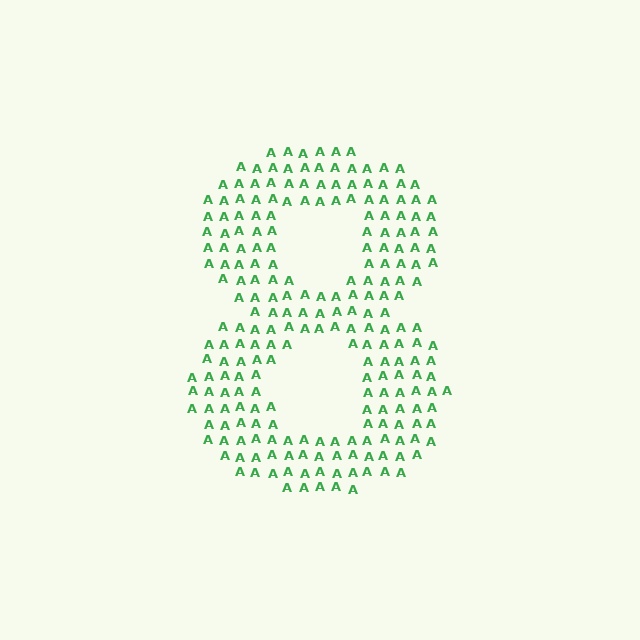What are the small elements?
The small elements are letter A's.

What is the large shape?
The large shape is the digit 8.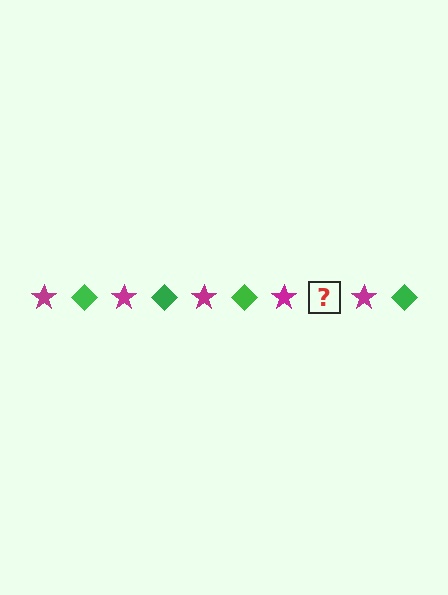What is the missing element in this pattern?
The missing element is a green diamond.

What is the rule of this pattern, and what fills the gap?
The rule is that the pattern alternates between magenta star and green diamond. The gap should be filled with a green diamond.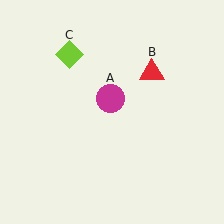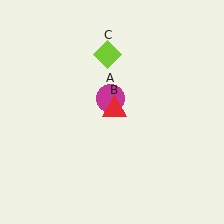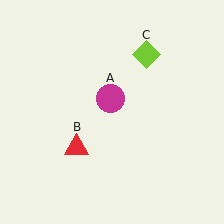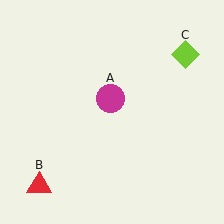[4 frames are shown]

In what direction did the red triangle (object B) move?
The red triangle (object B) moved down and to the left.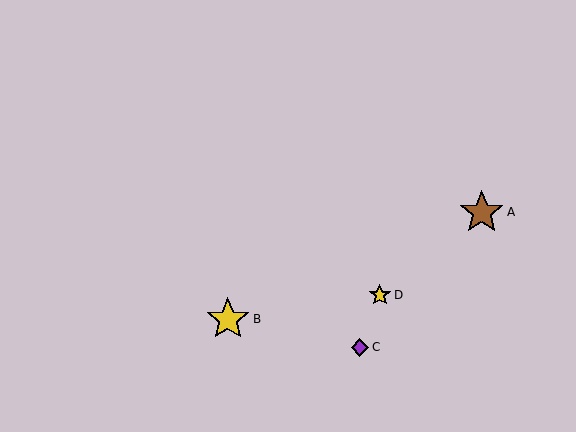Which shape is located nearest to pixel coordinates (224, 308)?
The yellow star (labeled B) at (228, 319) is nearest to that location.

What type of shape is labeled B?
Shape B is a yellow star.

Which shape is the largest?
The brown star (labeled A) is the largest.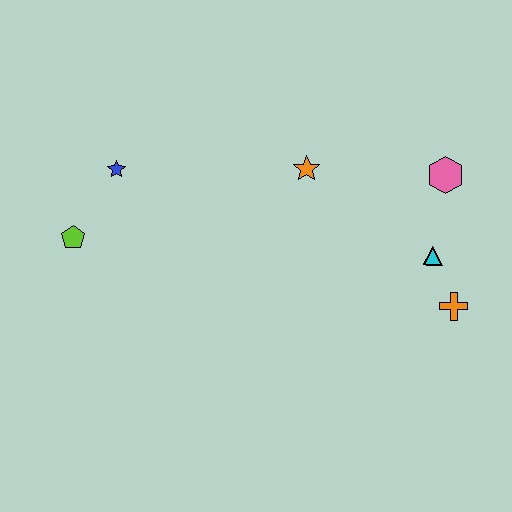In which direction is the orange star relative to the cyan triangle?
The orange star is to the left of the cyan triangle.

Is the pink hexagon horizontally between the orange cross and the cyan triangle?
Yes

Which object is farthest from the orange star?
The lime pentagon is farthest from the orange star.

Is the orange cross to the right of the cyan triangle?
Yes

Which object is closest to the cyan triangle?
The orange cross is closest to the cyan triangle.